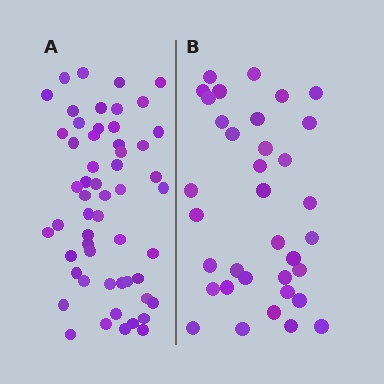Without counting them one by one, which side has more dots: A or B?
Region A (the left region) has more dots.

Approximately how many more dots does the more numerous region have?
Region A has approximately 20 more dots than region B.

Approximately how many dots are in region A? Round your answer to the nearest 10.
About 60 dots. (The exact count is 55, which rounds to 60.)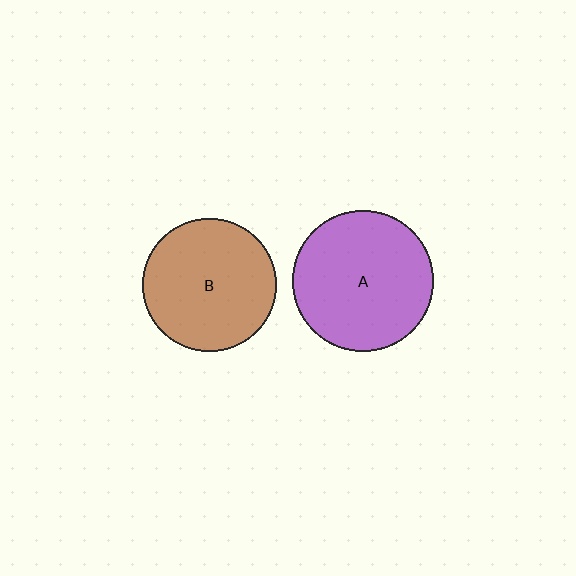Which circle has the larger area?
Circle A (purple).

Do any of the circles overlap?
No, none of the circles overlap.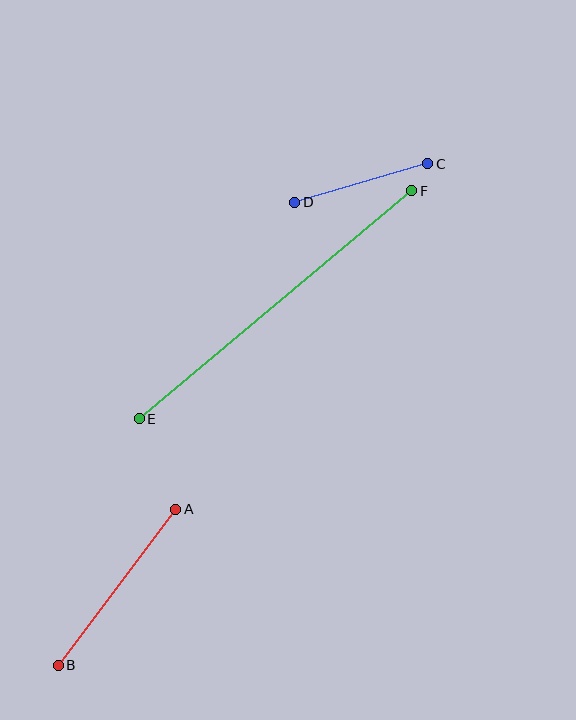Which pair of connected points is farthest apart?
Points E and F are farthest apart.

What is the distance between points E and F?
The distance is approximately 356 pixels.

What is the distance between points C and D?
The distance is approximately 138 pixels.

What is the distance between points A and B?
The distance is approximately 196 pixels.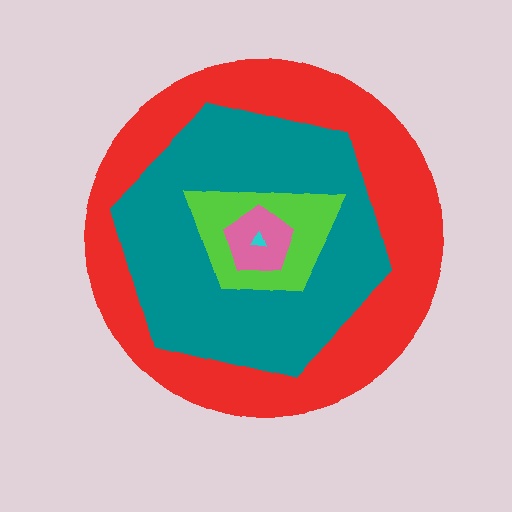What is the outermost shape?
The red circle.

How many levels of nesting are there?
5.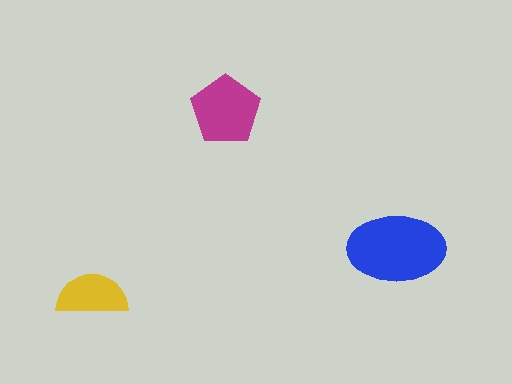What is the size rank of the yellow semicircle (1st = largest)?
3rd.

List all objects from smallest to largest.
The yellow semicircle, the magenta pentagon, the blue ellipse.